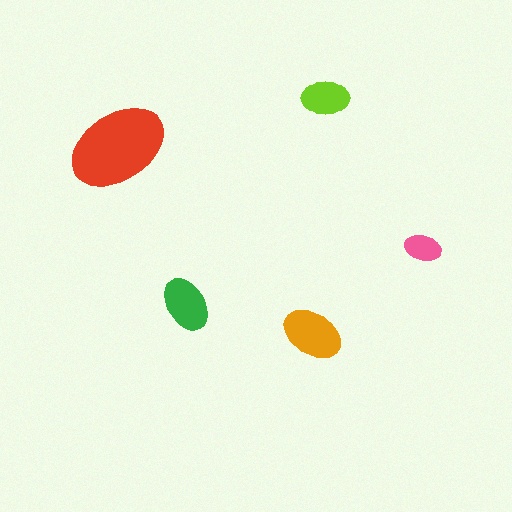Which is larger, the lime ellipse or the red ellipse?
The red one.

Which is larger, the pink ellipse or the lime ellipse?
The lime one.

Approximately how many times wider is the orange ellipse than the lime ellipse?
About 1.5 times wider.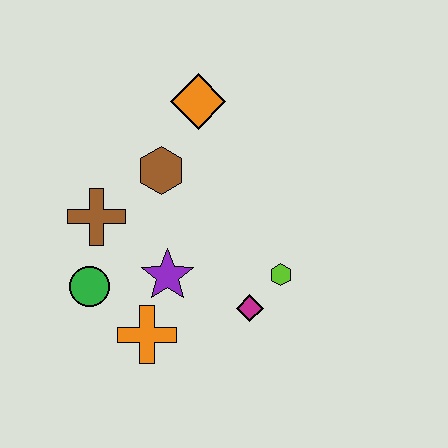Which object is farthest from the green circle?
The orange diamond is farthest from the green circle.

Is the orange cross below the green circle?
Yes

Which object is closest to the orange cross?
The purple star is closest to the orange cross.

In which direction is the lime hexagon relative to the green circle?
The lime hexagon is to the right of the green circle.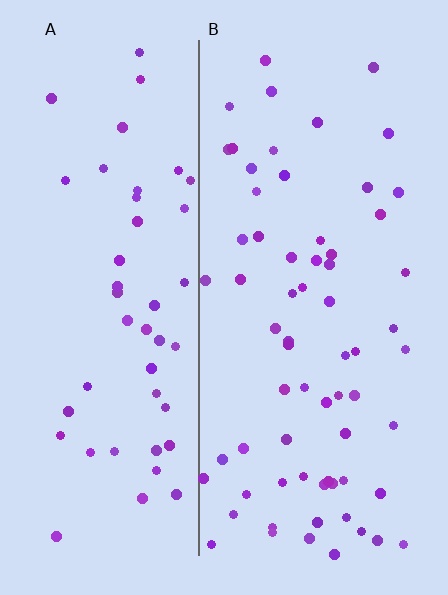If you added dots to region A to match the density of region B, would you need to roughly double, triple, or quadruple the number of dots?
Approximately double.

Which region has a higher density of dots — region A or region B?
B (the right).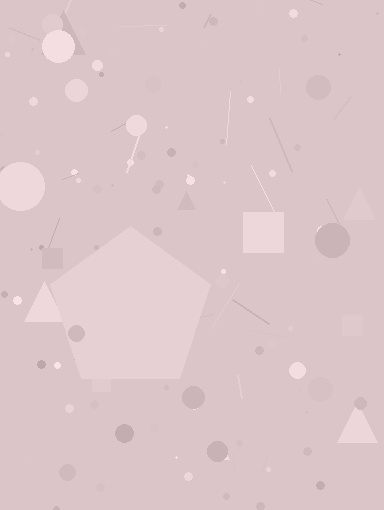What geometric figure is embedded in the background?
A pentagon is embedded in the background.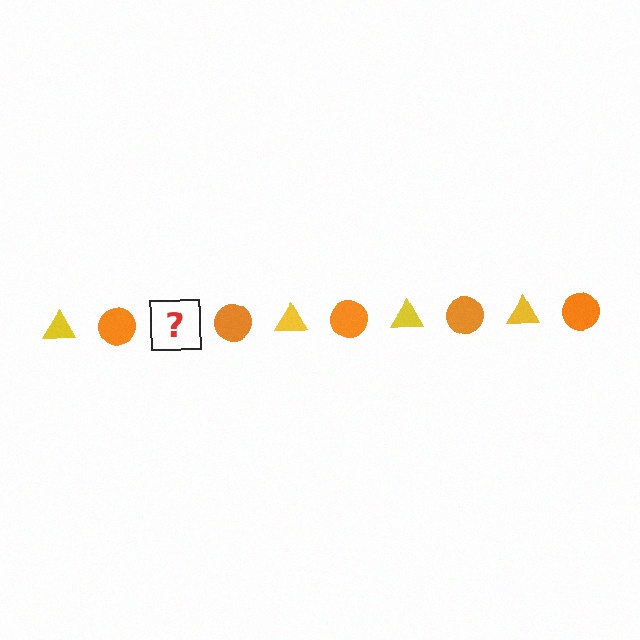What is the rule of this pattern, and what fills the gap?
The rule is that the pattern alternates between yellow triangle and orange circle. The gap should be filled with a yellow triangle.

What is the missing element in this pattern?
The missing element is a yellow triangle.